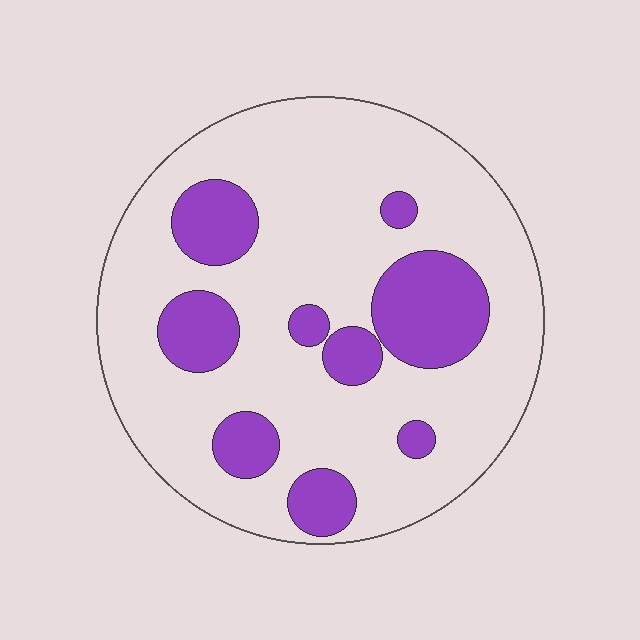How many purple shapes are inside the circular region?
9.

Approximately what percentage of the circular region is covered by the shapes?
Approximately 25%.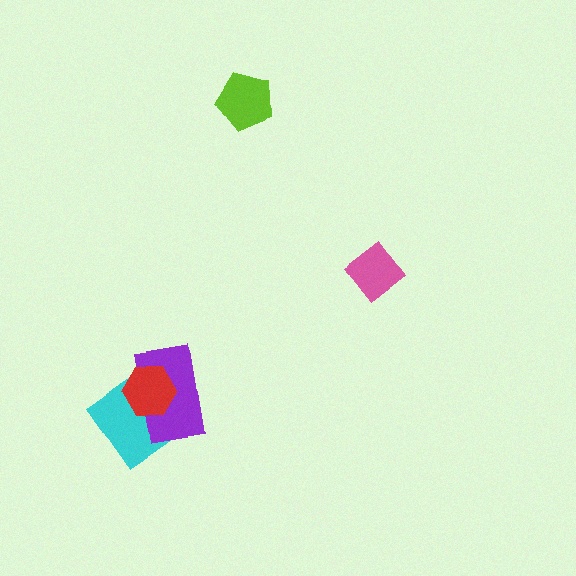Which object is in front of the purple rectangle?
The red hexagon is in front of the purple rectangle.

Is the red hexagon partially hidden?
No, no other shape covers it.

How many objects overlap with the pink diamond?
0 objects overlap with the pink diamond.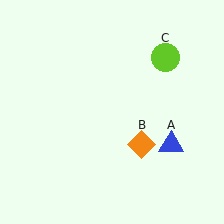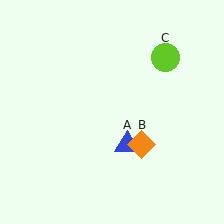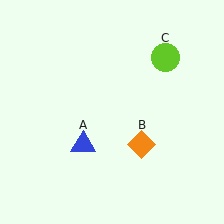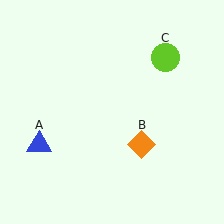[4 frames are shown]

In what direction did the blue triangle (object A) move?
The blue triangle (object A) moved left.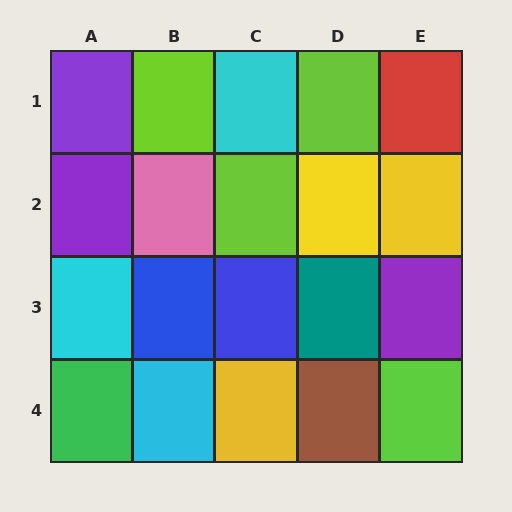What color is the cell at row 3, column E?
Purple.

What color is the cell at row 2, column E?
Yellow.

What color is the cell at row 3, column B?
Blue.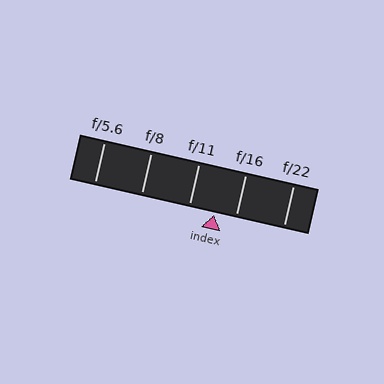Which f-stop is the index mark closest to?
The index mark is closest to f/16.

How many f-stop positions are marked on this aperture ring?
There are 5 f-stop positions marked.